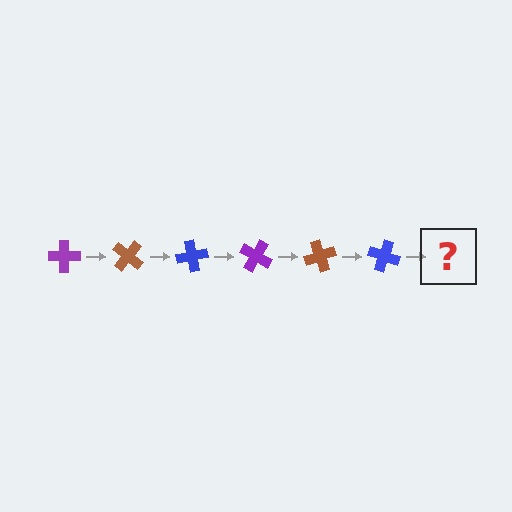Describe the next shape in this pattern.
It should be a purple cross, rotated 240 degrees from the start.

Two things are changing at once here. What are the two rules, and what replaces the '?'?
The two rules are that it rotates 40 degrees each step and the color cycles through purple, brown, and blue. The '?' should be a purple cross, rotated 240 degrees from the start.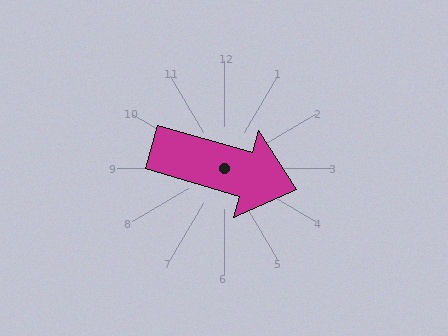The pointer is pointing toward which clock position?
Roughly 4 o'clock.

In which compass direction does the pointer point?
East.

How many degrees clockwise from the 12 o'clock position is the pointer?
Approximately 106 degrees.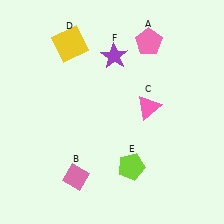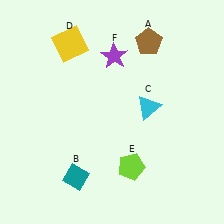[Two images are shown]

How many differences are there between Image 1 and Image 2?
There are 3 differences between the two images.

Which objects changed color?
A changed from pink to brown. B changed from pink to teal. C changed from pink to cyan.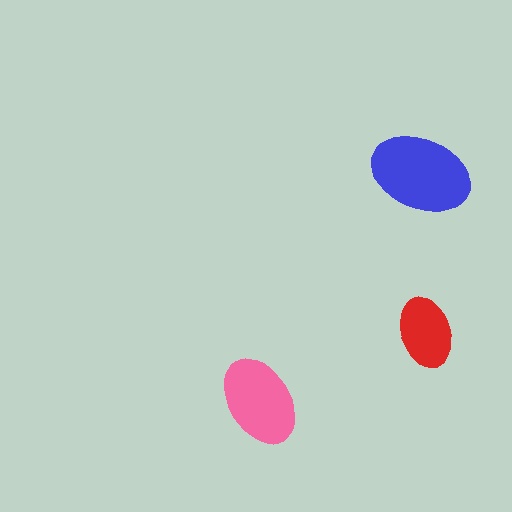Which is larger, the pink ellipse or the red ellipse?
The pink one.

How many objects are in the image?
There are 3 objects in the image.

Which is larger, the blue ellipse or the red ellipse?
The blue one.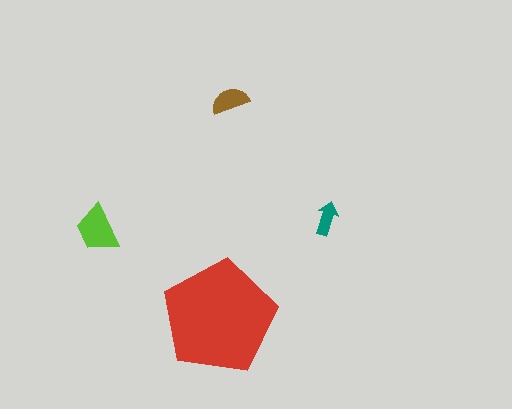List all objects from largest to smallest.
The red pentagon, the lime trapezoid, the brown semicircle, the teal arrow.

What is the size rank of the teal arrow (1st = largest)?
4th.